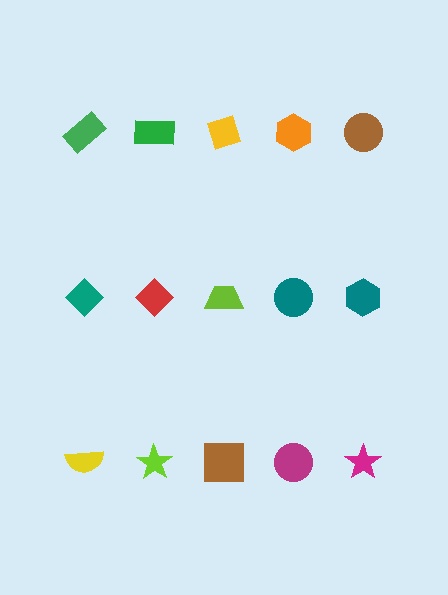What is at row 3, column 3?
A brown square.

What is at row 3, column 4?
A magenta circle.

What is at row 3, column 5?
A magenta star.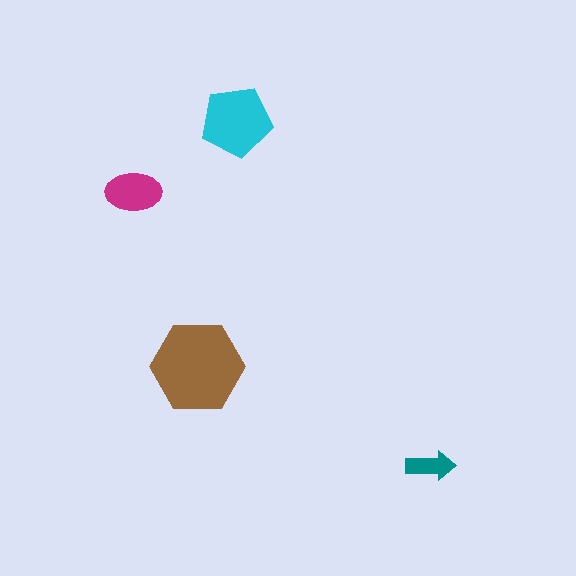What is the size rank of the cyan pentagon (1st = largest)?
2nd.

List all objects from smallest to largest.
The teal arrow, the magenta ellipse, the cyan pentagon, the brown hexagon.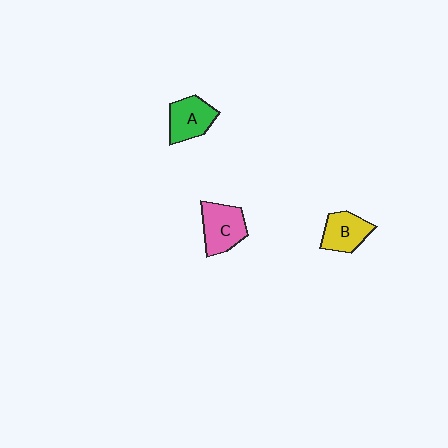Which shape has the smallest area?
Shape B (yellow).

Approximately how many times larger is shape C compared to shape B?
Approximately 1.2 times.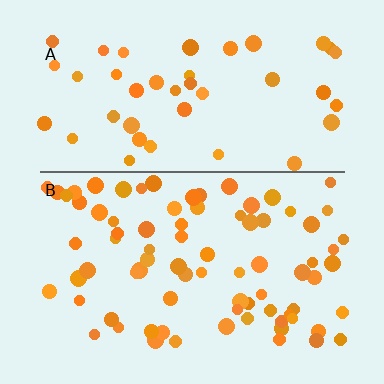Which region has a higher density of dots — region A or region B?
B (the bottom).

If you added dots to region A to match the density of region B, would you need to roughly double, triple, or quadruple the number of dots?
Approximately double.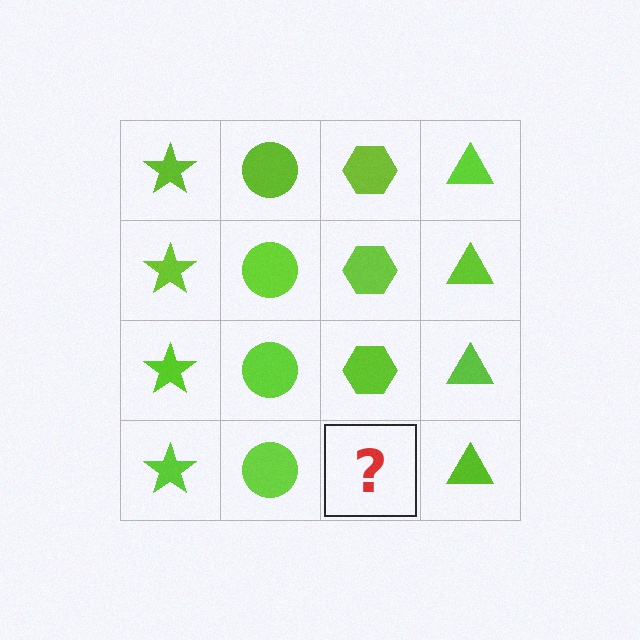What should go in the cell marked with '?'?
The missing cell should contain a lime hexagon.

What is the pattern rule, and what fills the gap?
The rule is that each column has a consistent shape. The gap should be filled with a lime hexagon.